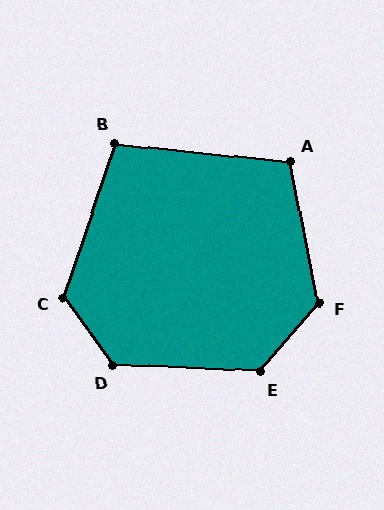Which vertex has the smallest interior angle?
B, at approximately 102 degrees.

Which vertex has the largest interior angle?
D, at approximately 129 degrees.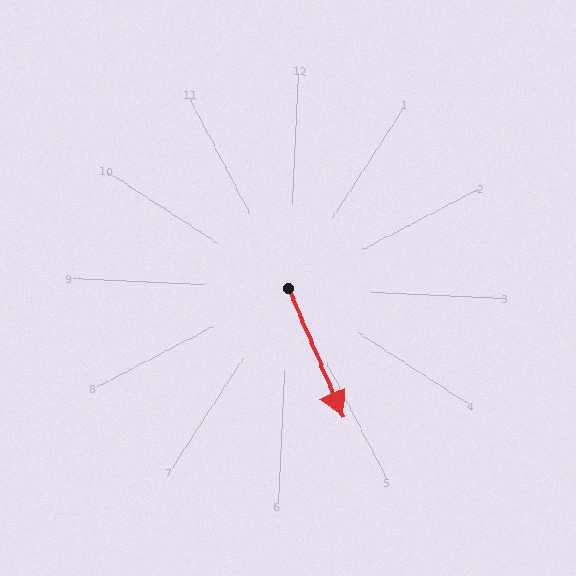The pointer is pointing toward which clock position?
Roughly 5 o'clock.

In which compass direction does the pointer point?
Southeast.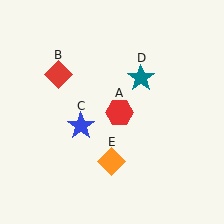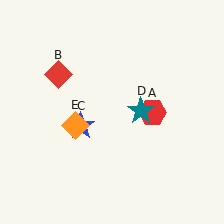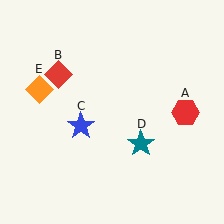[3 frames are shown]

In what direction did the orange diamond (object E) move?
The orange diamond (object E) moved up and to the left.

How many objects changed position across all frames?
3 objects changed position: red hexagon (object A), teal star (object D), orange diamond (object E).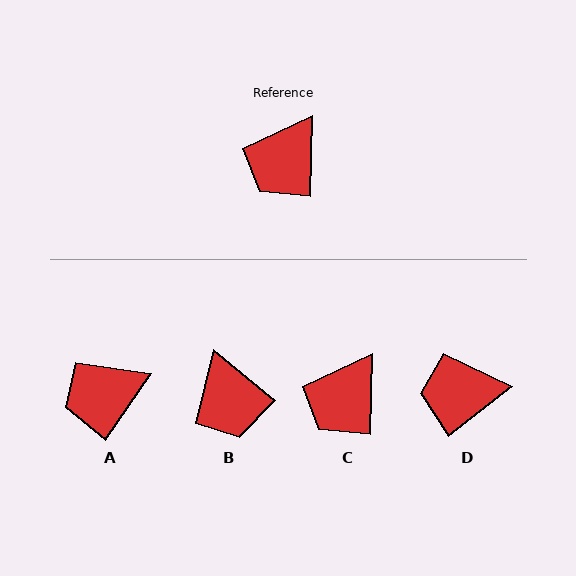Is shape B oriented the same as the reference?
No, it is off by about 52 degrees.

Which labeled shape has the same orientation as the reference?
C.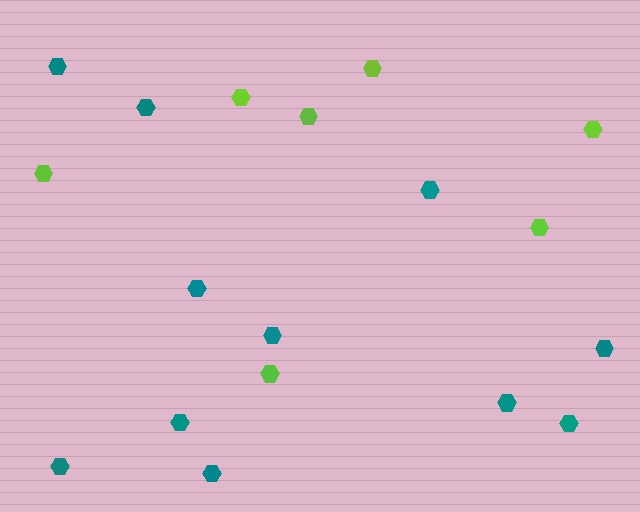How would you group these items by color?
There are 2 groups: one group of lime hexagons (7) and one group of teal hexagons (11).